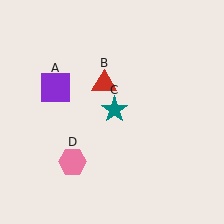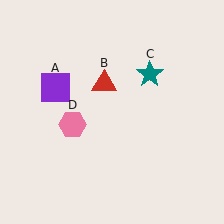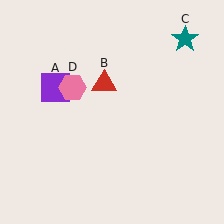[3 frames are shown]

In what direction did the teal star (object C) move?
The teal star (object C) moved up and to the right.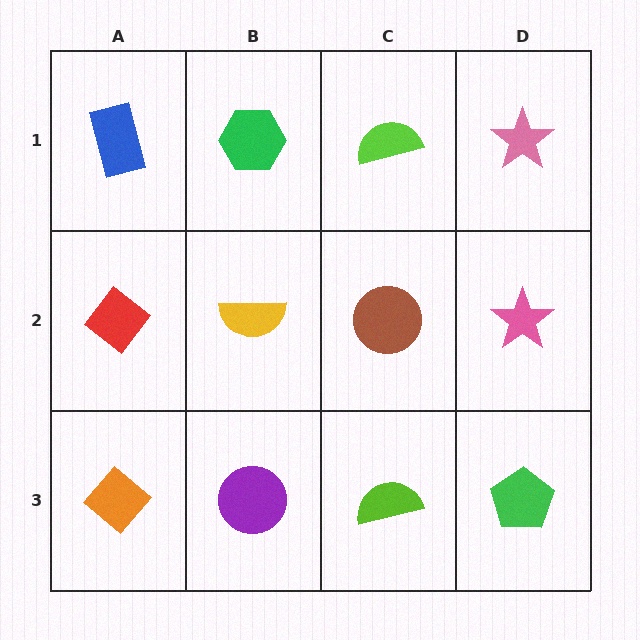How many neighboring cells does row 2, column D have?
3.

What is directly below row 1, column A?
A red diamond.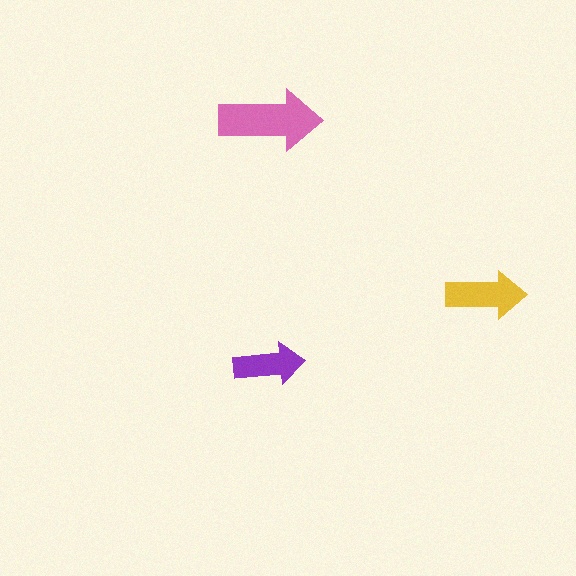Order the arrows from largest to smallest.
the pink one, the yellow one, the purple one.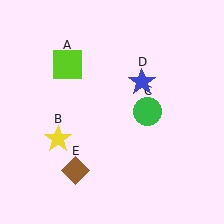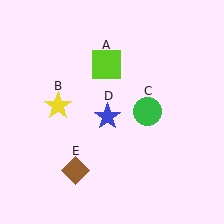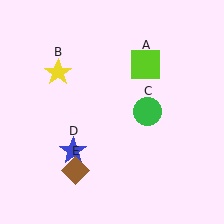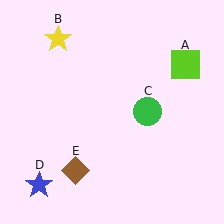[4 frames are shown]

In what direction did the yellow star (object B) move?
The yellow star (object B) moved up.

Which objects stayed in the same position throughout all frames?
Green circle (object C) and brown diamond (object E) remained stationary.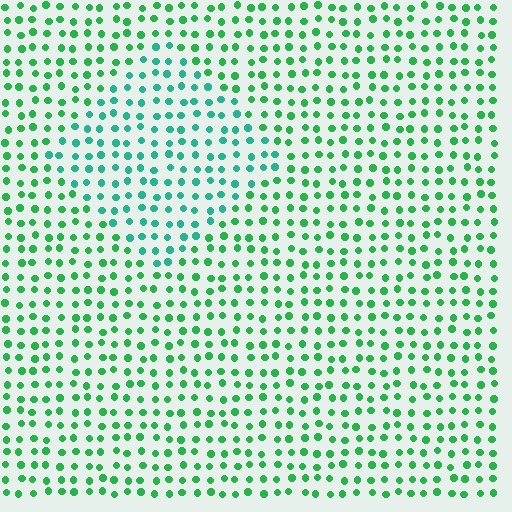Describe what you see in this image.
The image is filled with small green elements in a uniform arrangement. A diamond-shaped region is visible where the elements are tinted to a slightly different hue, forming a subtle color boundary.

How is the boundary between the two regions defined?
The boundary is defined purely by a slight shift in hue (about 30 degrees). Spacing, size, and orientation are identical on both sides.